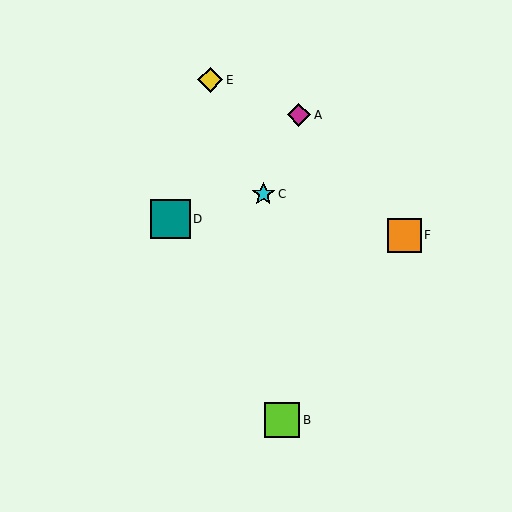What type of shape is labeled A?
Shape A is a magenta diamond.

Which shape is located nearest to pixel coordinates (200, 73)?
The yellow diamond (labeled E) at (210, 80) is nearest to that location.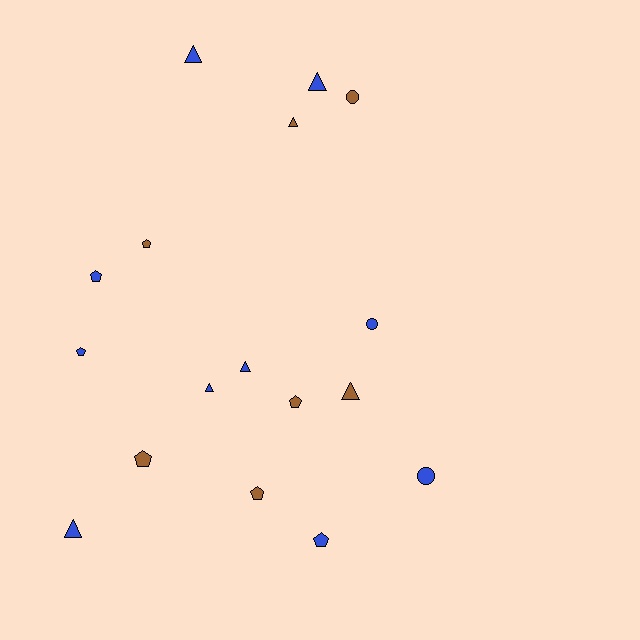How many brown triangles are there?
There are 2 brown triangles.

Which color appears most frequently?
Blue, with 10 objects.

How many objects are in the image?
There are 17 objects.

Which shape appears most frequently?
Triangle, with 7 objects.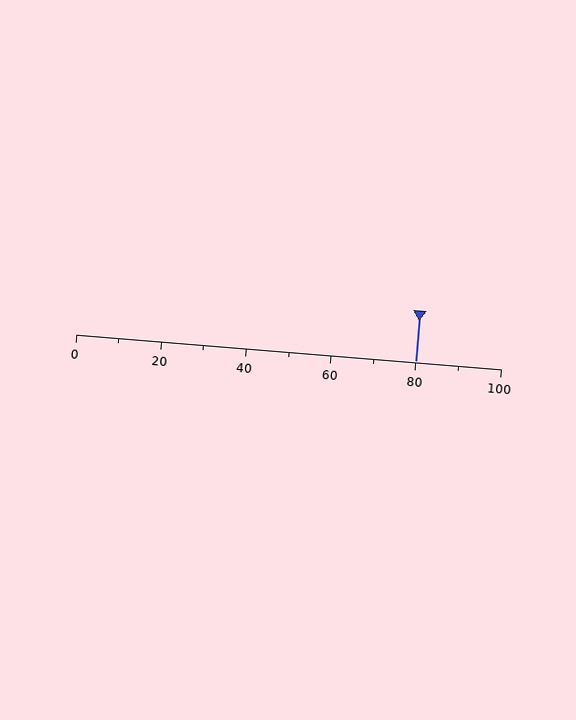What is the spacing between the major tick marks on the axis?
The major ticks are spaced 20 apart.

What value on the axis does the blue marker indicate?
The marker indicates approximately 80.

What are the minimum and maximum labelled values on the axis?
The axis runs from 0 to 100.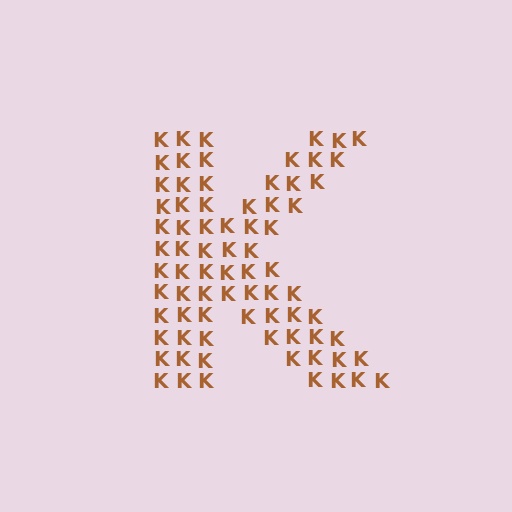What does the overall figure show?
The overall figure shows the letter K.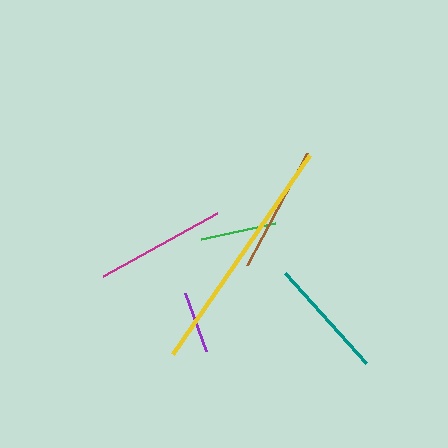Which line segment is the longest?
The yellow line is the longest at approximately 241 pixels.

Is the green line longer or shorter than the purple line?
The green line is longer than the purple line.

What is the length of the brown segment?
The brown segment is approximately 128 pixels long.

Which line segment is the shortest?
The purple line is the shortest at approximately 61 pixels.